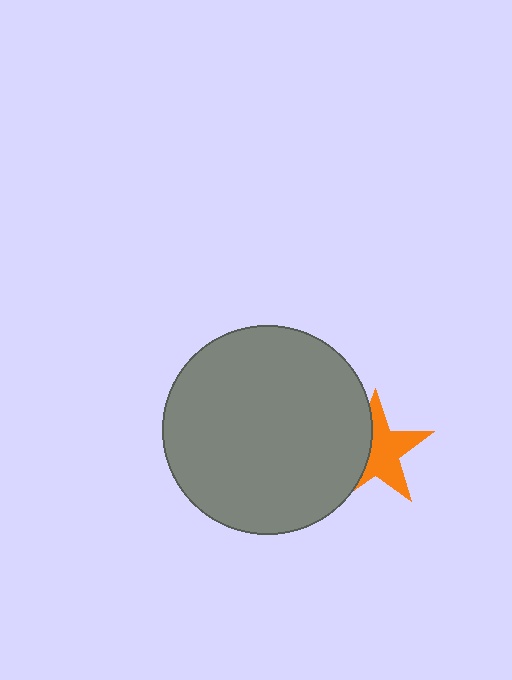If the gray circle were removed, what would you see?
You would see the complete orange star.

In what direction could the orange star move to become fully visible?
The orange star could move right. That would shift it out from behind the gray circle entirely.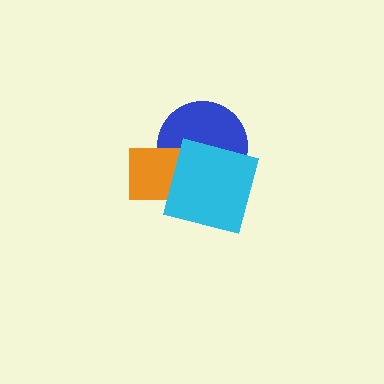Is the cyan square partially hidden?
No, no other shape covers it.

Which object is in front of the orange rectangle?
The cyan square is in front of the orange rectangle.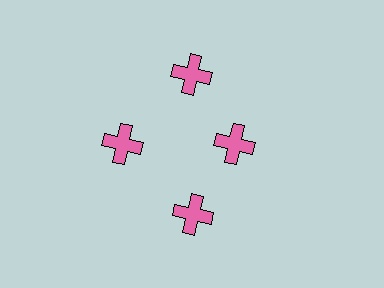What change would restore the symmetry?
The symmetry would be restored by moving it outward, back onto the ring so that all 4 crosses sit at equal angles and equal distance from the center.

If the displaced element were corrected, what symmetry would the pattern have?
It would have 4-fold rotational symmetry — the pattern would map onto itself every 90 degrees.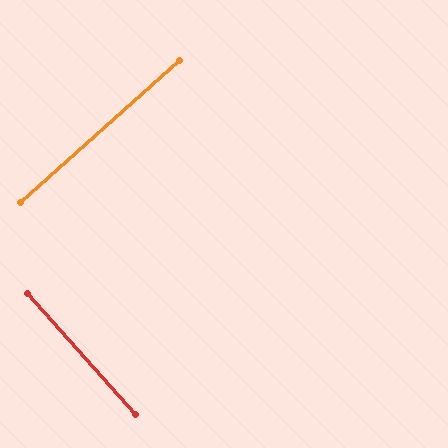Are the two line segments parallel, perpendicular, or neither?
Perpendicular — they meet at approximately 90°.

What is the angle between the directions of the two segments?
Approximately 90 degrees.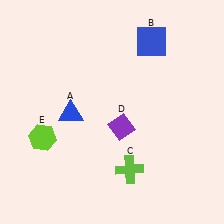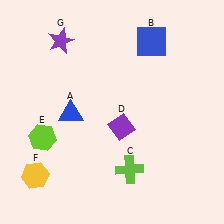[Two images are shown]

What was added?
A yellow hexagon (F), a purple star (G) were added in Image 2.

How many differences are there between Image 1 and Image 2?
There are 2 differences between the two images.